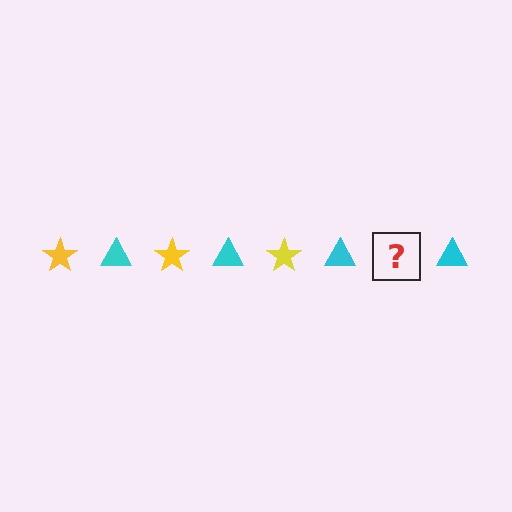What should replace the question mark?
The question mark should be replaced with a yellow star.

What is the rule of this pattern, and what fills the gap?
The rule is that the pattern alternates between yellow star and cyan triangle. The gap should be filled with a yellow star.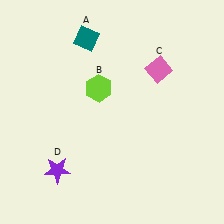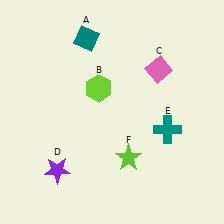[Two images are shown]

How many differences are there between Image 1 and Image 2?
There are 2 differences between the two images.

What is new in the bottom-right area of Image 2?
A lime star (F) was added in the bottom-right area of Image 2.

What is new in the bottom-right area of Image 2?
A teal cross (E) was added in the bottom-right area of Image 2.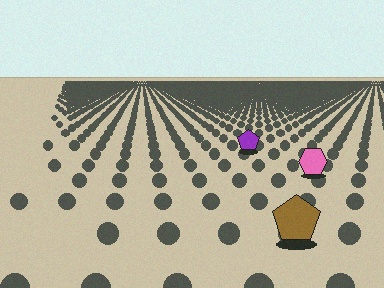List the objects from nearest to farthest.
From nearest to farthest: the brown pentagon, the pink hexagon, the purple pentagon.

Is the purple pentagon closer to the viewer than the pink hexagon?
No. The pink hexagon is closer — you can tell from the texture gradient: the ground texture is coarser near it.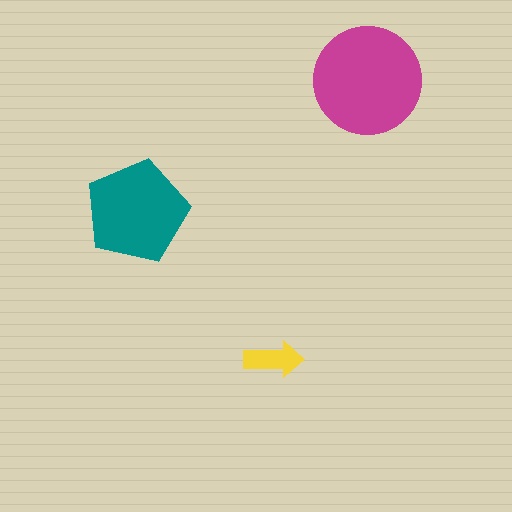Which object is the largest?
The magenta circle.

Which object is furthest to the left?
The teal pentagon is leftmost.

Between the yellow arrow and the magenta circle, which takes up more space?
The magenta circle.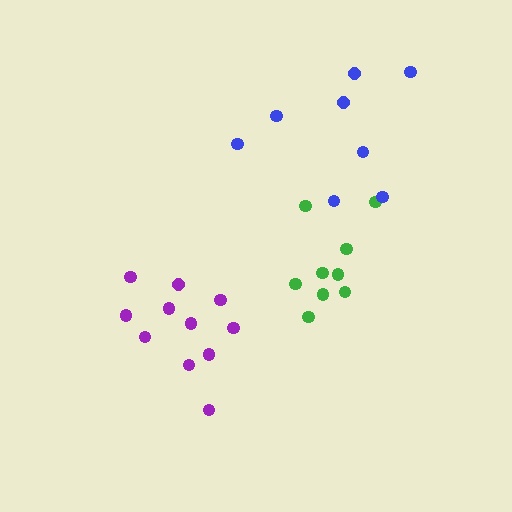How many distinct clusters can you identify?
There are 3 distinct clusters.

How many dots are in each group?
Group 1: 11 dots, Group 2: 9 dots, Group 3: 8 dots (28 total).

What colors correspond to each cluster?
The clusters are colored: purple, green, blue.